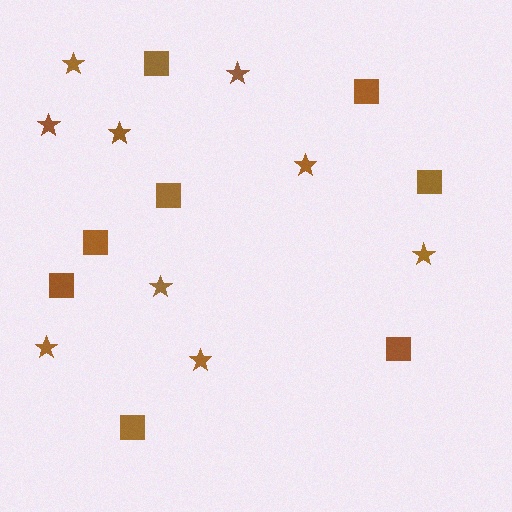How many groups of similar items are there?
There are 2 groups: one group of stars (9) and one group of squares (8).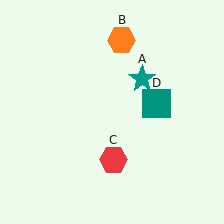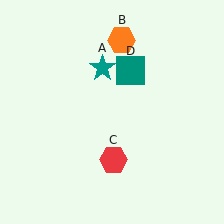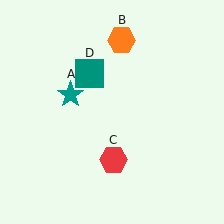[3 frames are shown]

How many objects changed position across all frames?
2 objects changed position: teal star (object A), teal square (object D).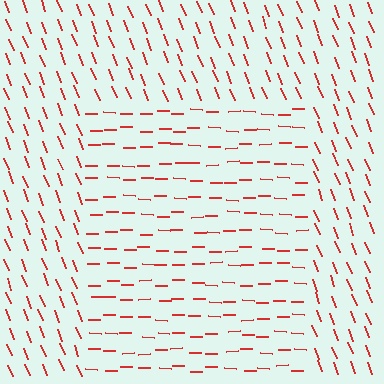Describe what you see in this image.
The image is filled with small red line segments. A rectangle region in the image has lines oriented differently from the surrounding lines, creating a visible texture boundary.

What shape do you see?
I see a rectangle.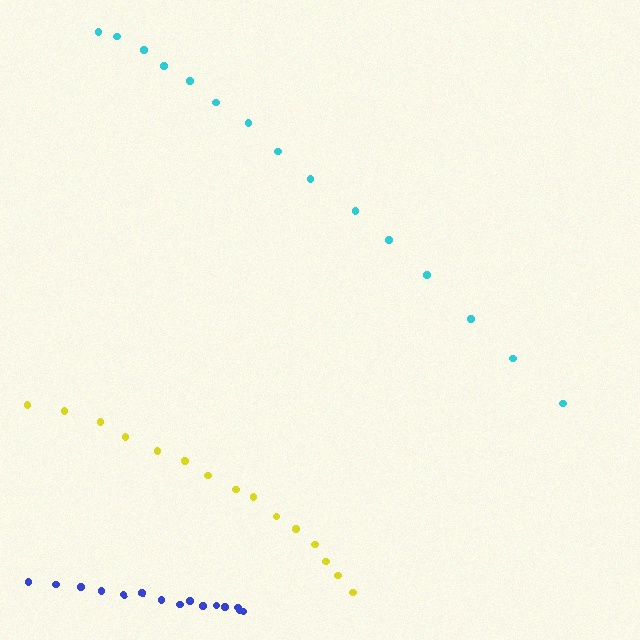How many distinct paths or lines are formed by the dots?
There are 3 distinct paths.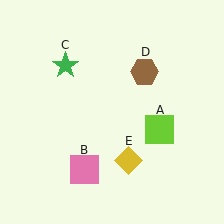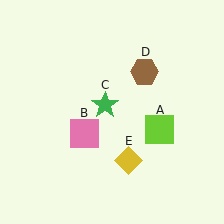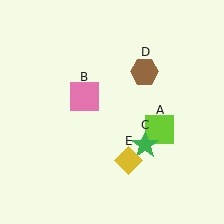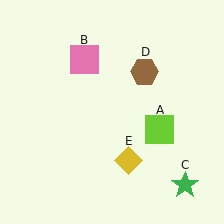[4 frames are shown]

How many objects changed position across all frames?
2 objects changed position: pink square (object B), green star (object C).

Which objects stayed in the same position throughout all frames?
Lime square (object A) and brown hexagon (object D) and yellow diamond (object E) remained stationary.